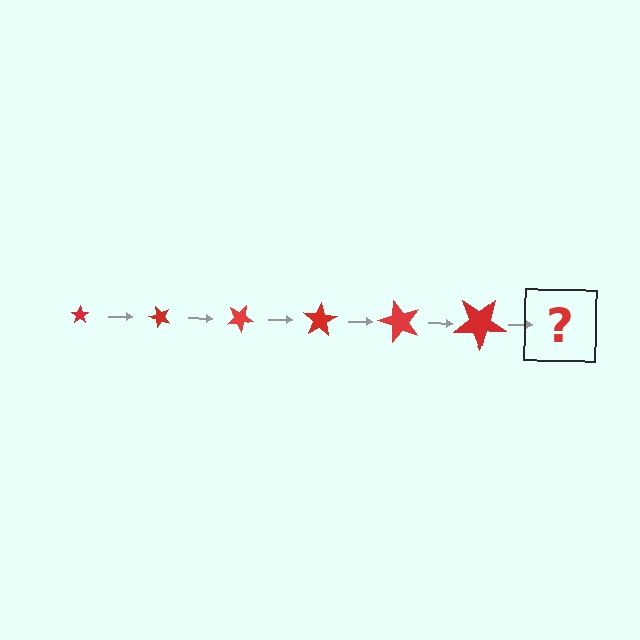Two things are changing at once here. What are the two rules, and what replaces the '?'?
The two rules are that the star grows larger each step and it rotates 50 degrees each step. The '?' should be a star, larger than the previous one and rotated 300 degrees from the start.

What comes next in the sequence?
The next element should be a star, larger than the previous one and rotated 300 degrees from the start.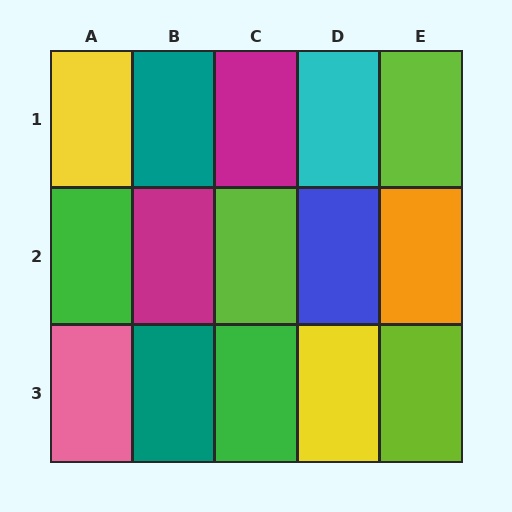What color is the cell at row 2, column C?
Lime.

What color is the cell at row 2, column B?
Magenta.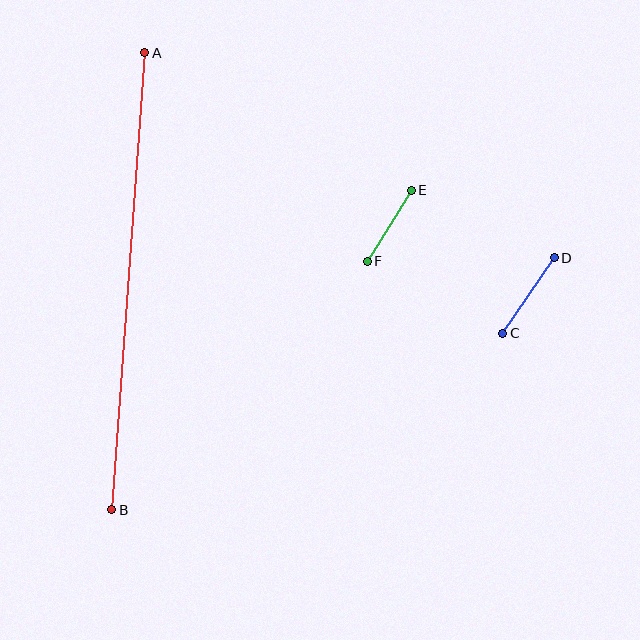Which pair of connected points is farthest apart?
Points A and B are farthest apart.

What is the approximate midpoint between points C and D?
The midpoint is at approximately (528, 295) pixels.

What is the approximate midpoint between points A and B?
The midpoint is at approximately (128, 281) pixels.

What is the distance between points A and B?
The distance is approximately 458 pixels.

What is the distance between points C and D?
The distance is approximately 92 pixels.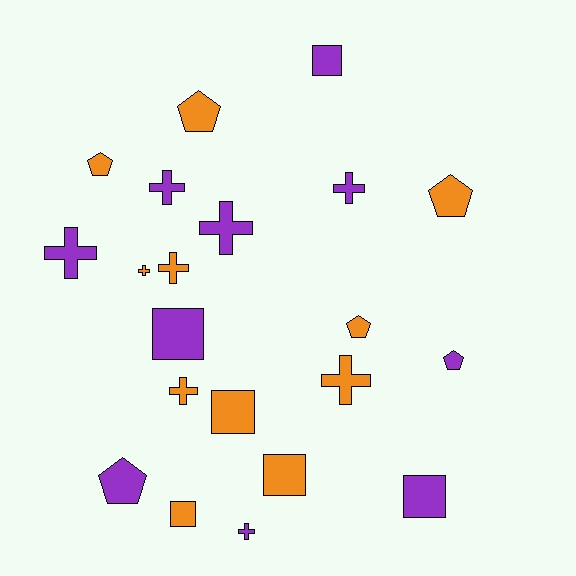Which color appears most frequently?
Orange, with 11 objects.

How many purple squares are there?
There are 3 purple squares.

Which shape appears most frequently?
Cross, with 9 objects.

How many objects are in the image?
There are 21 objects.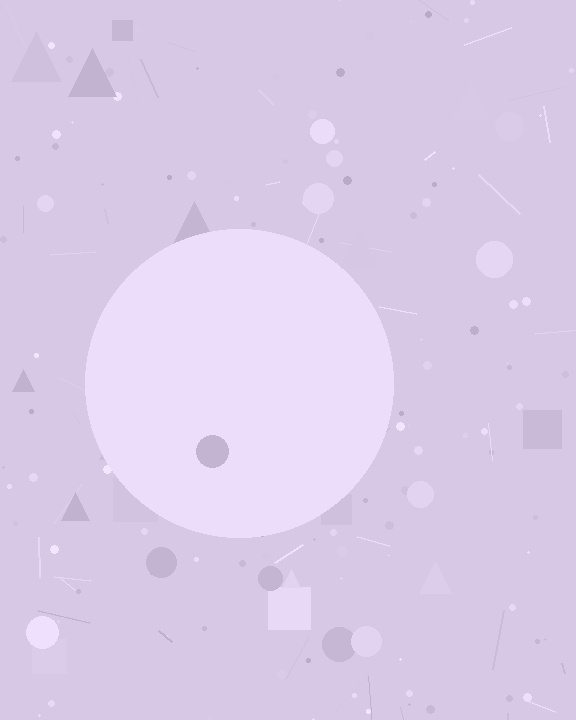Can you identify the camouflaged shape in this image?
The camouflaged shape is a circle.